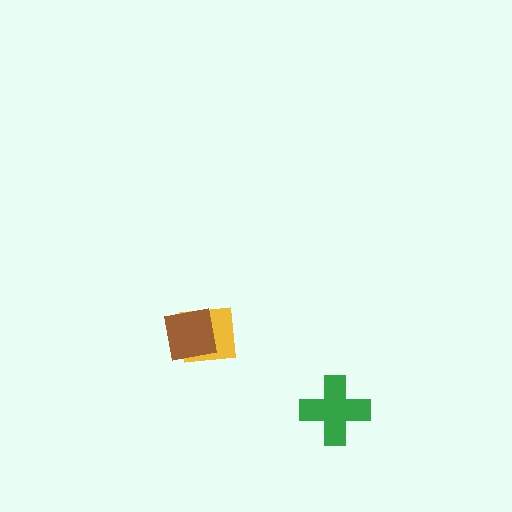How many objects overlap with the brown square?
1 object overlaps with the brown square.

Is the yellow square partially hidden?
Yes, it is partially covered by another shape.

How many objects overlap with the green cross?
0 objects overlap with the green cross.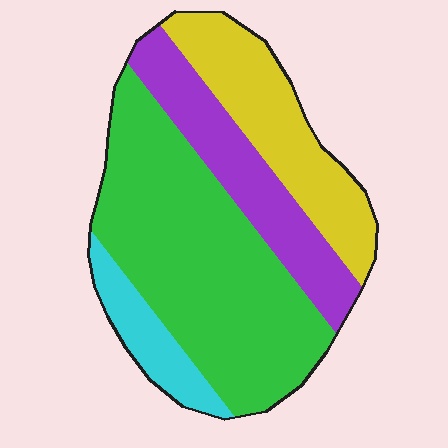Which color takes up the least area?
Cyan, at roughly 10%.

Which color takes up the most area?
Green, at roughly 50%.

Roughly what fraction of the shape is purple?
Purple covers 20% of the shape.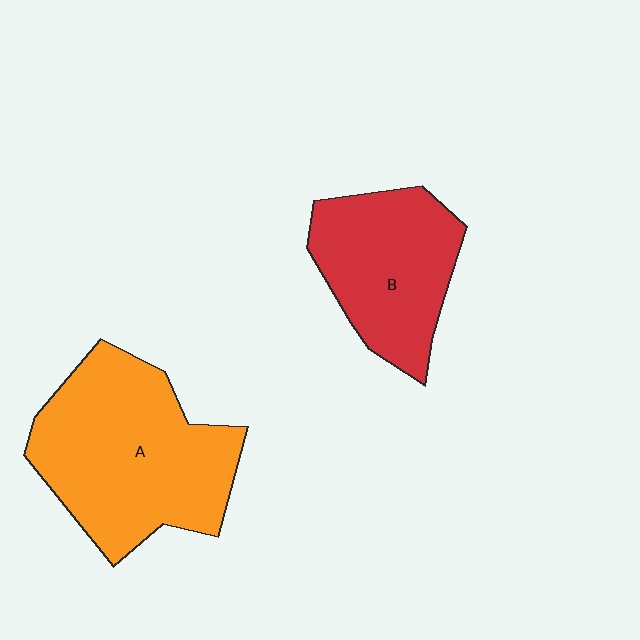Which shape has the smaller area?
Shape B (red).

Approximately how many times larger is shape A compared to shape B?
Approximately 1.5 times.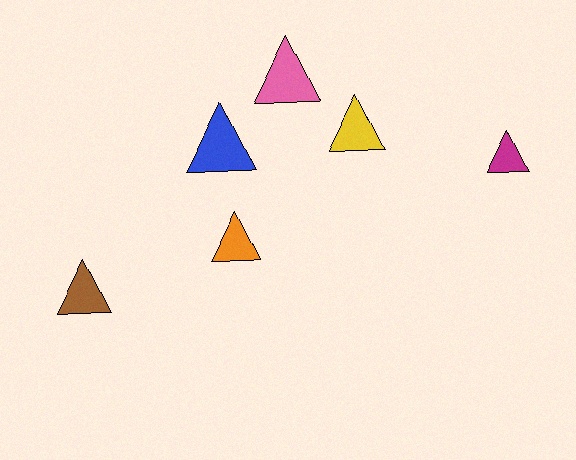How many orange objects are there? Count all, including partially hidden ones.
There is 1 orange object.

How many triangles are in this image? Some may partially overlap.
There are 6 triangles.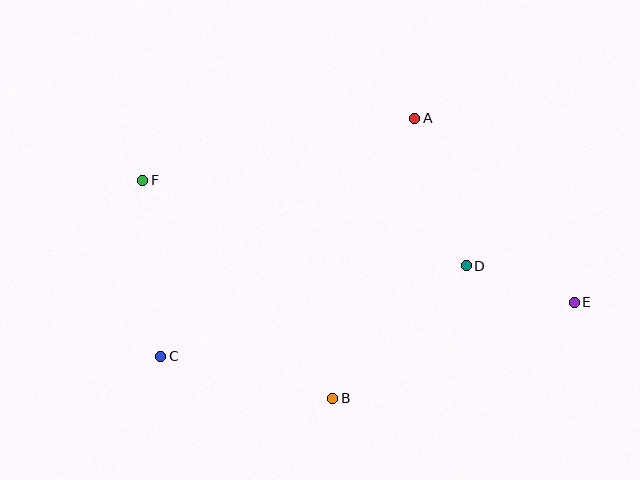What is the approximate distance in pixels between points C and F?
The distance between C and F is approximately 177 pixels.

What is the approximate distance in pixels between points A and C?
The distance between A and C is approximately 348 pixels.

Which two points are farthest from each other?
Points E and F are farthest from each other.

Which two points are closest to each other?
Points D and E are closest to each other.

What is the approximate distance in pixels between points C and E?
The distance between C and E is approximately 417 pixels.